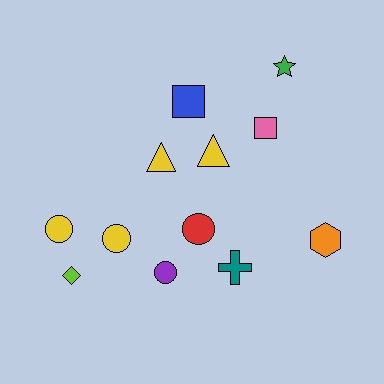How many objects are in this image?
There are 12 objects.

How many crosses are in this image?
There is 1 cross.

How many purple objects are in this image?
There is 1 purple object.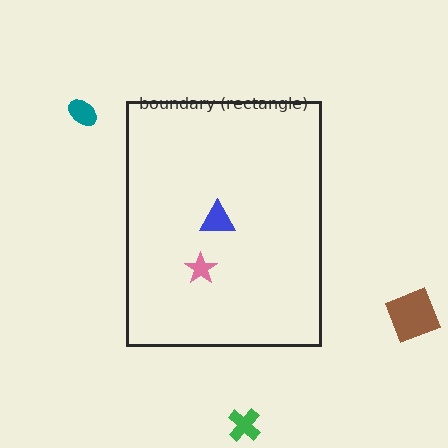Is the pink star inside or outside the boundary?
Inside.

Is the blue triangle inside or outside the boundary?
Inside.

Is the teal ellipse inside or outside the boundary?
Outside.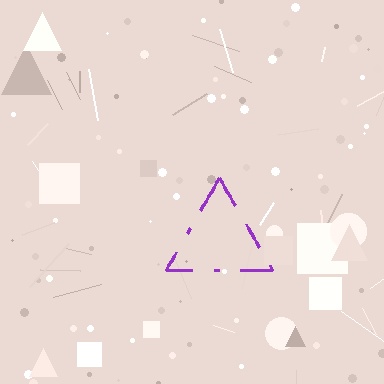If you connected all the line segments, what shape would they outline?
They would outline a triangle.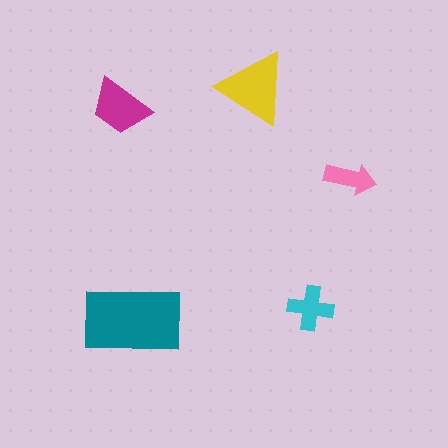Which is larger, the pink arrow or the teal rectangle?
The teal rectangle.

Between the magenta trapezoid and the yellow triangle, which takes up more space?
The yellow triangle.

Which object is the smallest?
The pink arrow.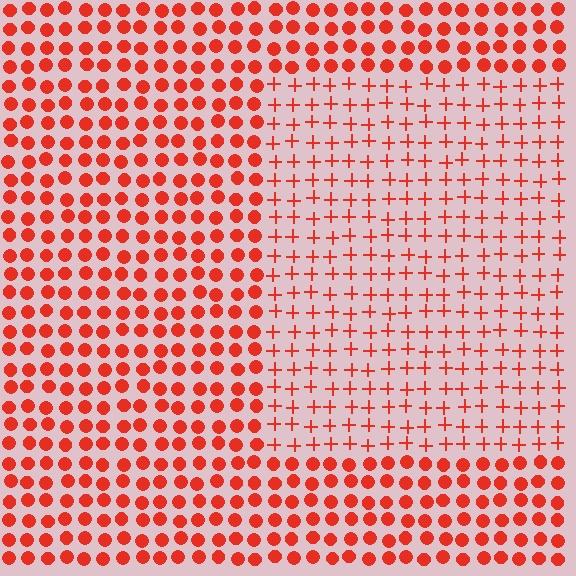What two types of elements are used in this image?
The image uses plus signs inside the rectangle region and circles outside it.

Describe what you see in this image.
The image is filled with small red elements arranged in a uniform grid. A rectangle-shaped region contains plus signs, while the surrounding area contains circles. The boundary is defined purely by the change in element shape.